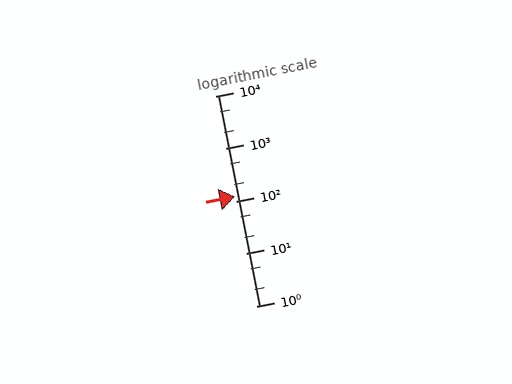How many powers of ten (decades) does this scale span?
The scale spans 4 decades, from 1 to 10000.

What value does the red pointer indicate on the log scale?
The pointer indicates approximately 120.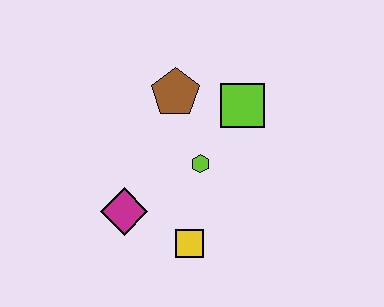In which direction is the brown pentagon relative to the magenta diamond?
The brown pentagon is above the magenta diamond.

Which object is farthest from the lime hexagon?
The magenta diamond is farthest from the lime hexagon.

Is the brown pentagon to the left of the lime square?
Yes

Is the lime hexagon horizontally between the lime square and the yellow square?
Yes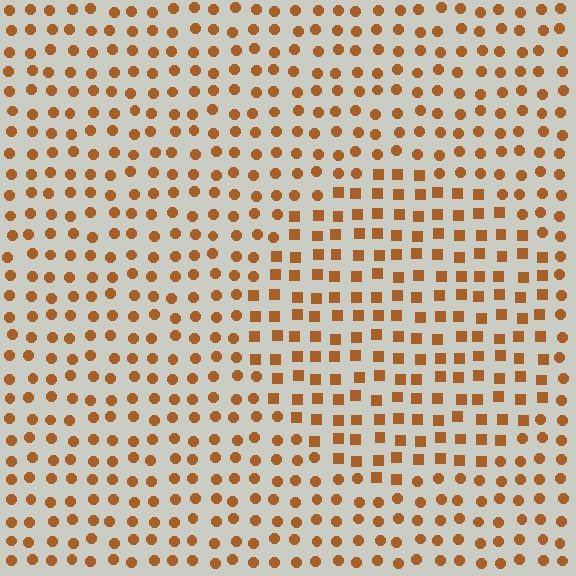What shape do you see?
I see a circle.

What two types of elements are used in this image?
The image uses squares inside the circle region and circles outside it.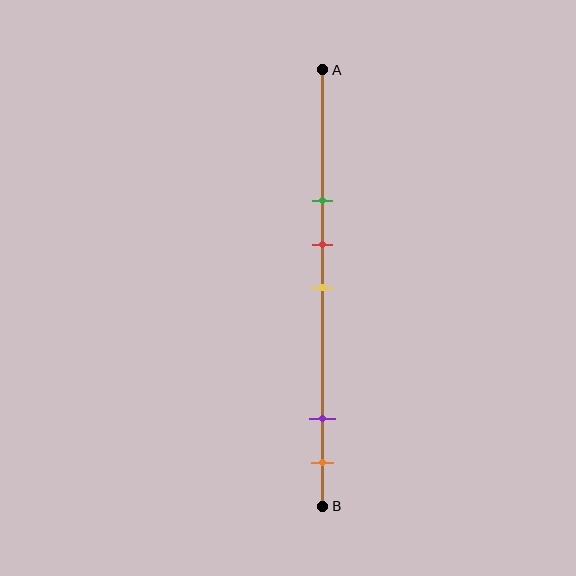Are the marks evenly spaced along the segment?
No, the marks are not evenly spaced.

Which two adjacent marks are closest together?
The red and yellow marks are the closest adjacent pair.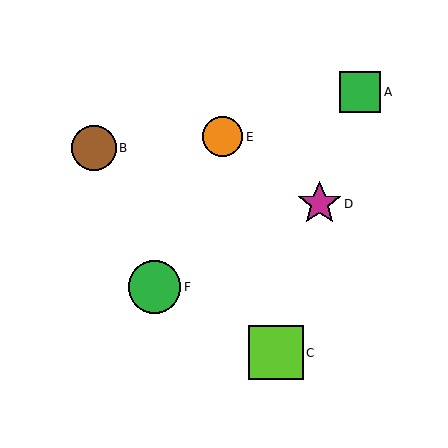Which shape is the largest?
The lime square (labeled C) is the largest.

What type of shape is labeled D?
Shape D is a magenta star.